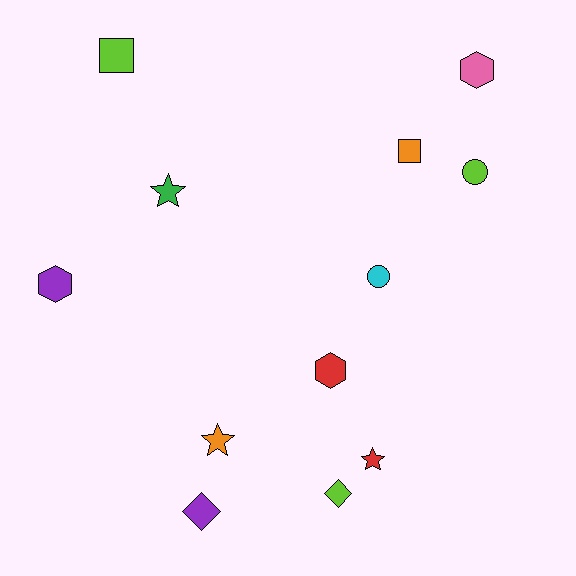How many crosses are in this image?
There are no crosses.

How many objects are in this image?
There are 12 objects.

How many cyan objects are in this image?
There is 1 cyan object.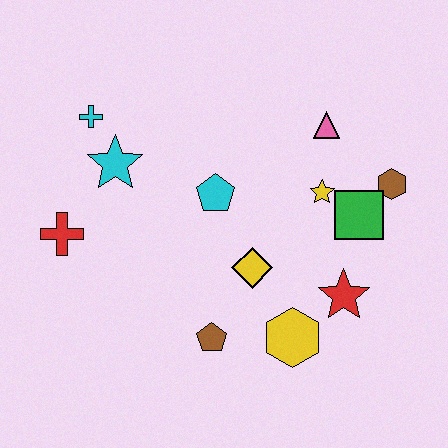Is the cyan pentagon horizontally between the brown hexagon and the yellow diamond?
No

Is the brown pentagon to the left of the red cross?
No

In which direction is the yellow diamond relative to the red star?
The yellow diamond is to the left of the red star.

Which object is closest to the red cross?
The cyan star is closest to the red cross.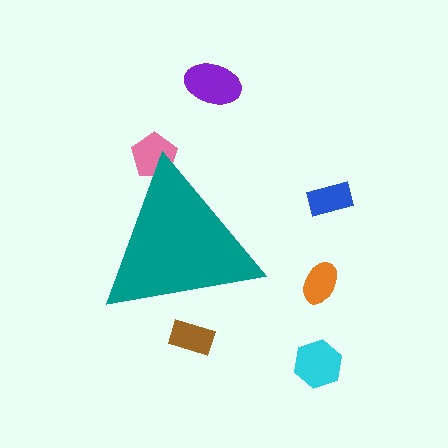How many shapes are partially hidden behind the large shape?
2 shapes are partially hidden.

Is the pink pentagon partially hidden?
Yes, the pink pentagon is partially hidden behind the teal triangle.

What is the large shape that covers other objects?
A teal triangle.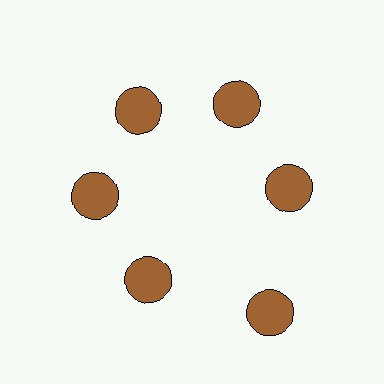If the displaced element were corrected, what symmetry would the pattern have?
It would have 6-fold rotational symmetry — the pattern would map onto itself every 60 degrees.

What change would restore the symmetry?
The symmetry would be restored by moving it inward, back onto the ring so that all 6 circles sit at equal angles and equal distance from the center.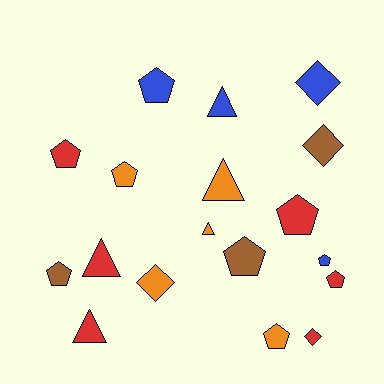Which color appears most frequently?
Red, with 6 objects.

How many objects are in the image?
There are 18 objects.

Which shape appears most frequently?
Pentagon, with 9 objects.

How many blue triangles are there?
There is 1 blue triangle.